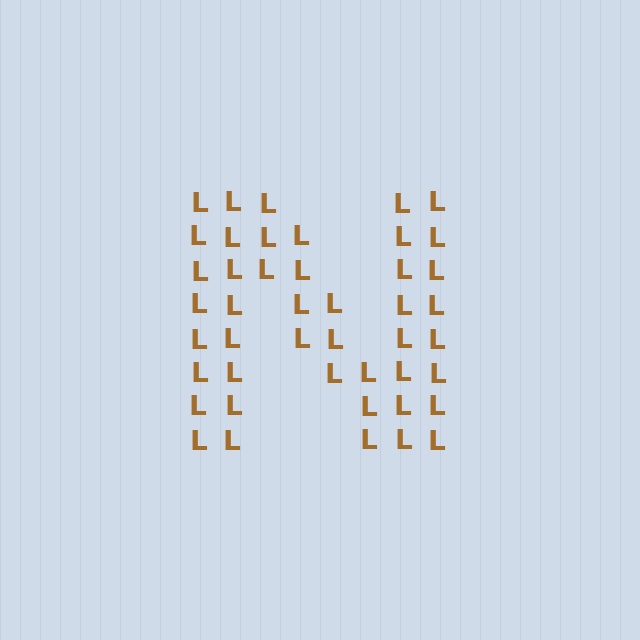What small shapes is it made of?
It is made of small letter L's.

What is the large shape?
The large shape is the letter N.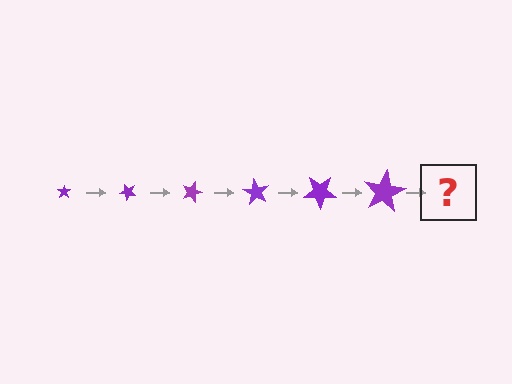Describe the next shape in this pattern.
It should be a star, larger than the previous one and rotated 270 degrees from the start.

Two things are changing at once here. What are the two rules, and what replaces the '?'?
The two rules are that the star grows larger each step and it rotates 45 degrees each step. The '?' should be a star, larger than the previous one and rotated 270 degrees from the start.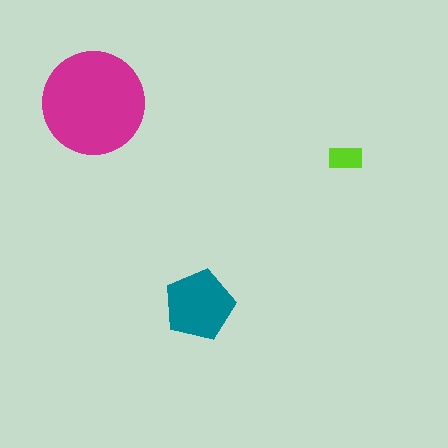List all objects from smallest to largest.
The lime rectangle, the teal pentagon, the magenta circle.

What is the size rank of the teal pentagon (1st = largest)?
2nd.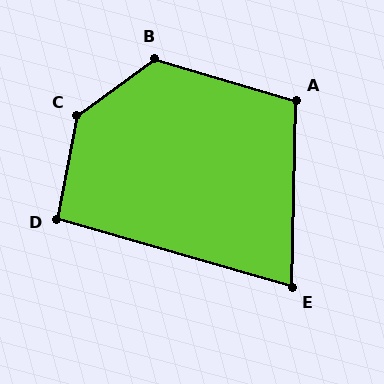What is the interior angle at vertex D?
Approximately 95 degrees (obtuse).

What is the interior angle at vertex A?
Approximately 105 degrees (obtuse).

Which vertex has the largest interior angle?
C, at approximately 137 degrees.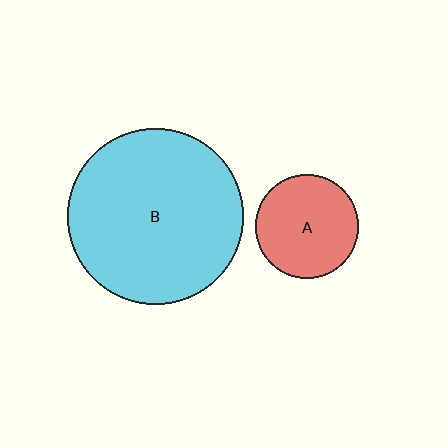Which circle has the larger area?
Circle B (cyan).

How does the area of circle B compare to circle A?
Approximately 2.9 times.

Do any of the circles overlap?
No, none of the circles overlap.